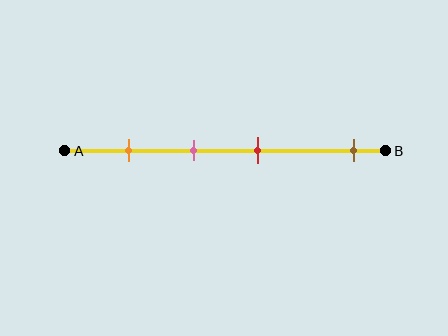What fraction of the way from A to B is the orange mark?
The orange mark is approximately 20% (0.2) of the way from A to B.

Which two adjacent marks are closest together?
The pink and red marks are the closest adjacent pair.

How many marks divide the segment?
There are 4 marks dividing the segment.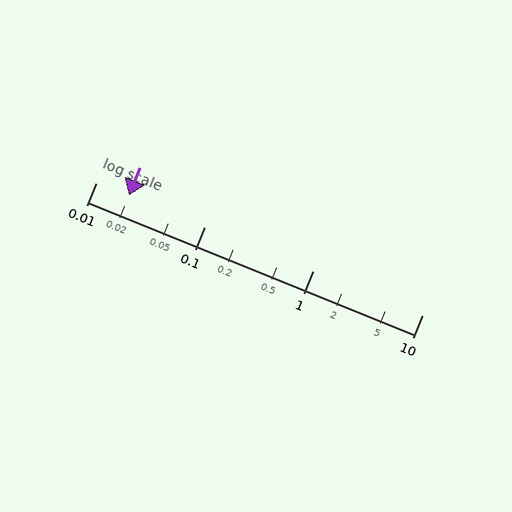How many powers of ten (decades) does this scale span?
The scale spans 3 decades, from 0.01 to 10.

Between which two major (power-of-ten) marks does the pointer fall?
The pointer is between 0.01 and 0.1.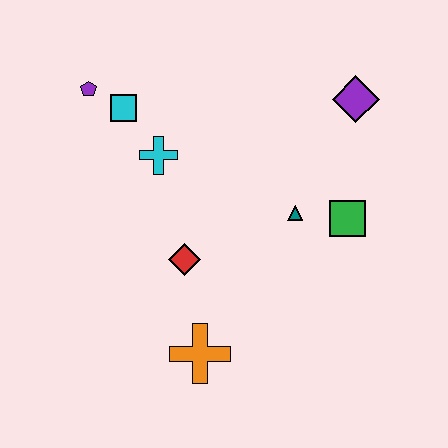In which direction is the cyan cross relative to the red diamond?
The cyan cross is above the red diamond.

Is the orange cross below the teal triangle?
Yes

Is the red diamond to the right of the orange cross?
No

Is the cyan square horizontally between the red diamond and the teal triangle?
No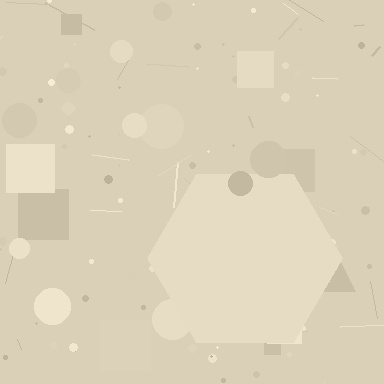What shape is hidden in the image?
A hexagon is hidden in the image.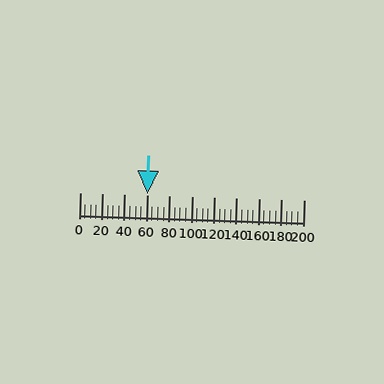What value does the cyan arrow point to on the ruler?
The cyan arrow points to approximately 60.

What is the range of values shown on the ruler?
The ruler shows values from 0 to 200.